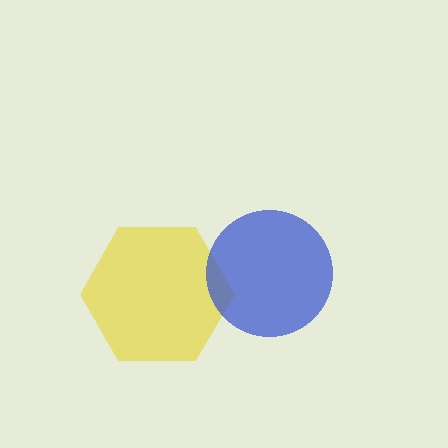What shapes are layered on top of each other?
The layered shapes are: a yellow hexagon, a blue circle.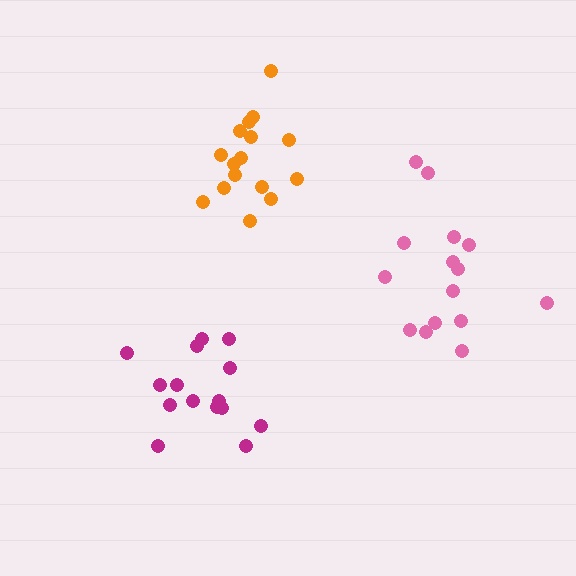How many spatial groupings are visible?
There are 3 spatial groupings.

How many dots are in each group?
Group 1: 15 dots, Group 2: 15 dots, Group 3: 16 dots (46 total).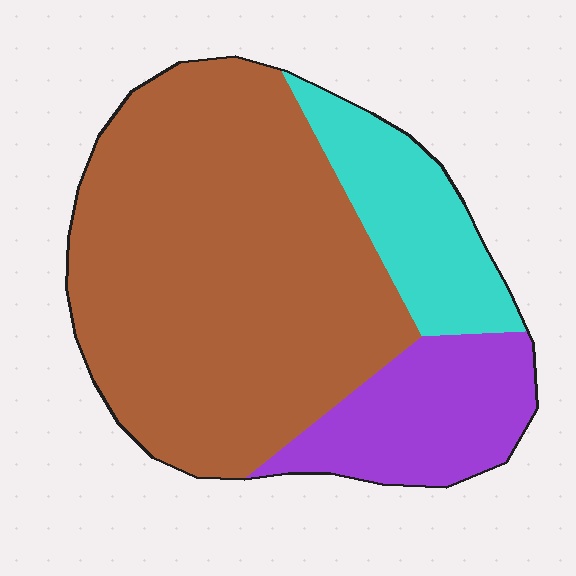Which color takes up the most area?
Brown, at roughly 65%.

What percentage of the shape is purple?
Purple covers roughly 20% of the shape.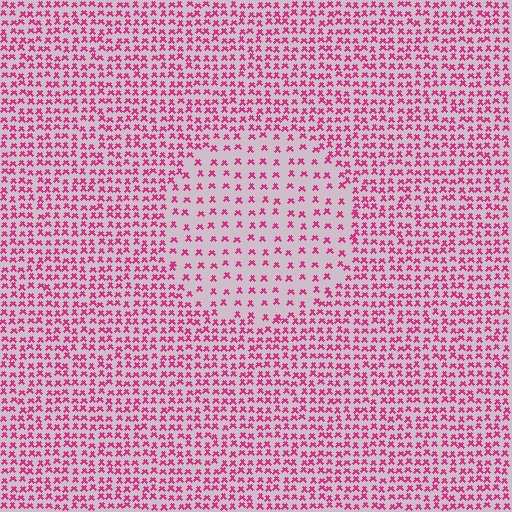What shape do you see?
I see a circle.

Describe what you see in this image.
The image contains small magenta elements arranged at two different densities. A circle-shaped region is visible where the elements are less densely packed than the surrounding area.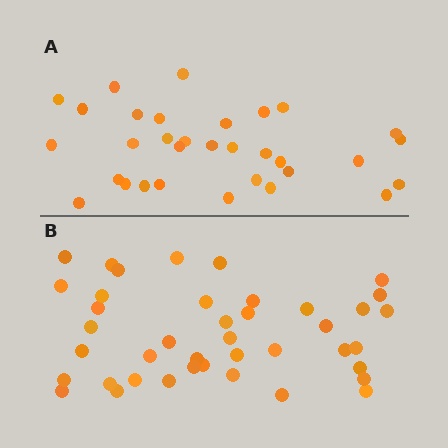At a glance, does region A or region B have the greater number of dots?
Region B (the bottom region) has more dots.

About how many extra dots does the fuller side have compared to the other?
Region B has roughly 8 or so more dots than region A.